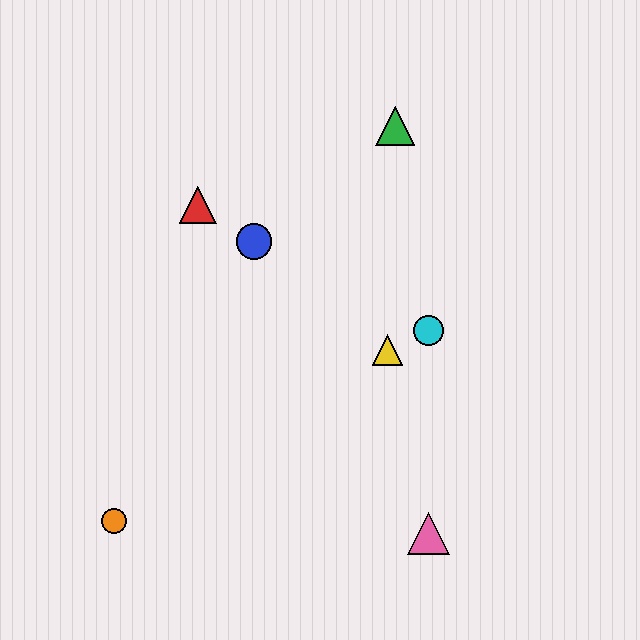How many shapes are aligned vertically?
3 shapes (the purple triangle, the cyan circle, the pink triangle) are aligned vertically.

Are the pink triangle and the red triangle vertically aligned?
No, the pink triangle is at x≈428 and the red triangle is at x≈198.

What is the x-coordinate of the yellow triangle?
The yellow triangle is at x≈387.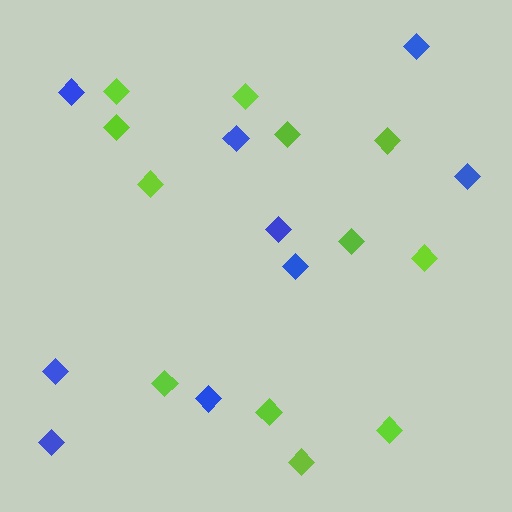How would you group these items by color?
There are 2 groups: one group of blue diamonds (9) and one group of lime diamonds (12).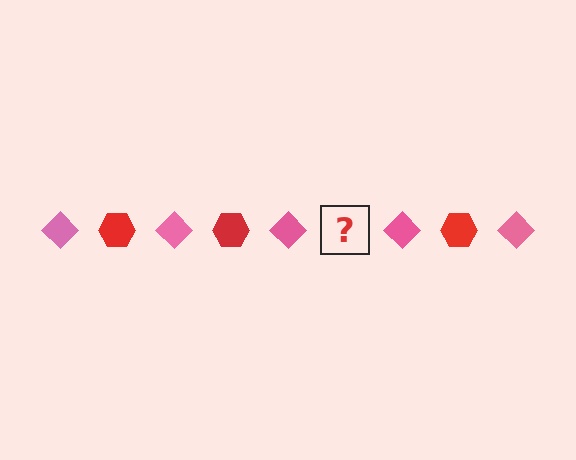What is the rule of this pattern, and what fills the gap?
The rule is that the pattern alternates between pink diamond and red hexagon. The gap should be filled with a red hexagon.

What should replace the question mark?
The question mark should be replaced with a red hexagon.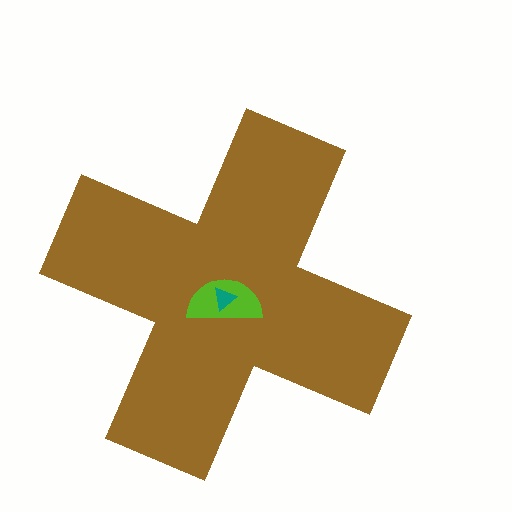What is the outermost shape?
The brown cross.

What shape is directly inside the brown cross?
The lime semicircle.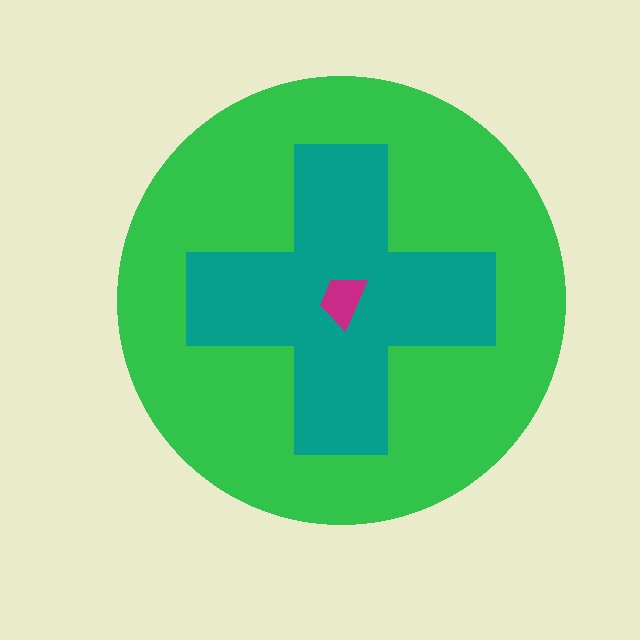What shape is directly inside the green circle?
The teal cross.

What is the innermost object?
The magenta trapezoid.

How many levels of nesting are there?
3.